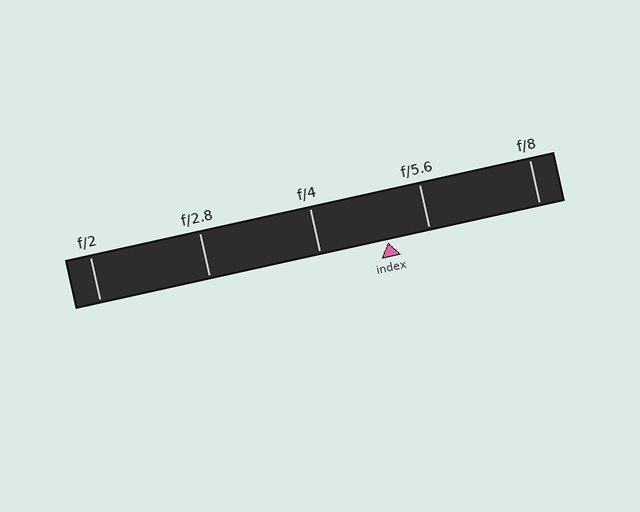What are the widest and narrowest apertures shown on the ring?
The widest aperture shown is f/2 and the narrowest is f/8.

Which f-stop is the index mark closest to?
The index mark is closest to f/5.6.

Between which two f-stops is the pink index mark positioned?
The index mark is between f/4 and f/5.6.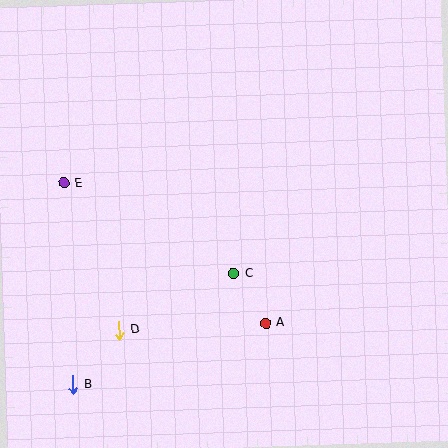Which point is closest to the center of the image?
Point C at (233, 273) is closest to the center.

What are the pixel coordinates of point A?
Point A is at (266, 323).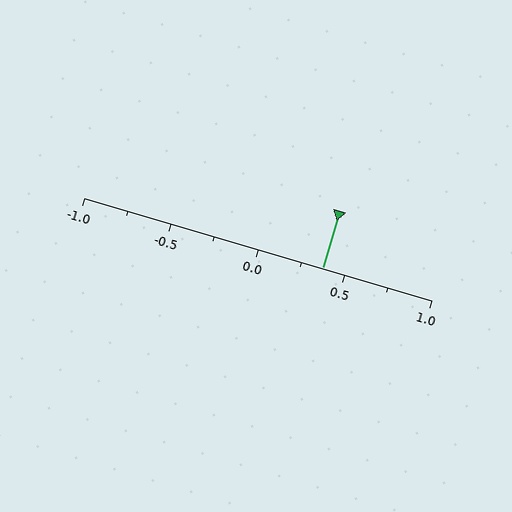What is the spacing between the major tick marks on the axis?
The major ticks are spaced 0.5 apart.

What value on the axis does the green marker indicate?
The marker indicates approximately 0.38.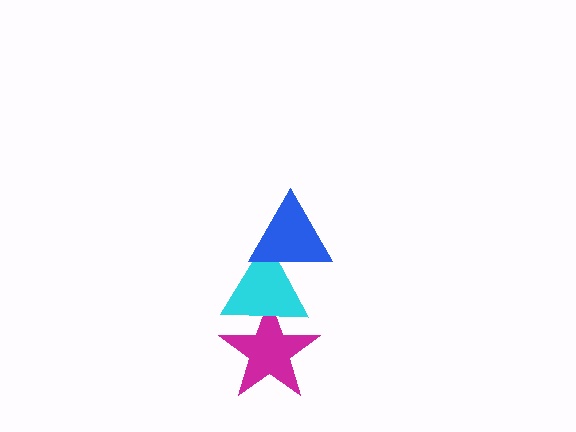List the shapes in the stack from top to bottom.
From top to bottom: the blue triangle, the cyan triangle, the magenta star.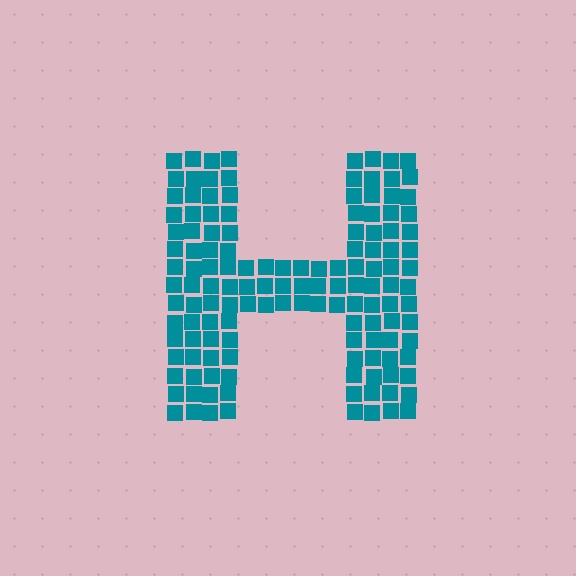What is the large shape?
The large shape is the letter H.